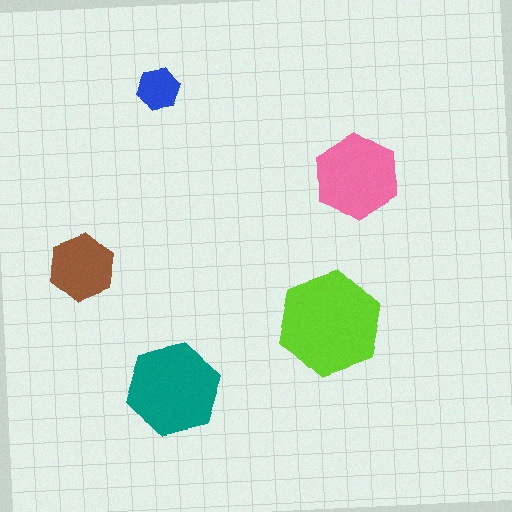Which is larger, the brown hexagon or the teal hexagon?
The teal one.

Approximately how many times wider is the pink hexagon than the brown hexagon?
About 1.5 times wider.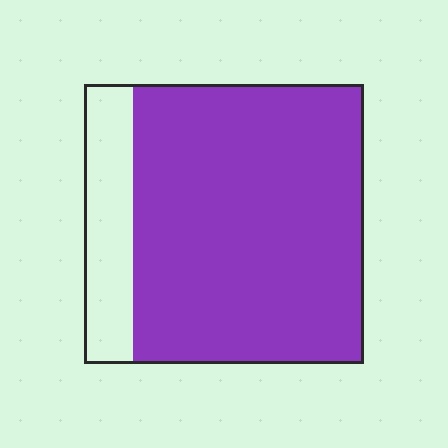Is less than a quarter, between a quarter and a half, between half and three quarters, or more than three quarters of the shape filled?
More than three quarters.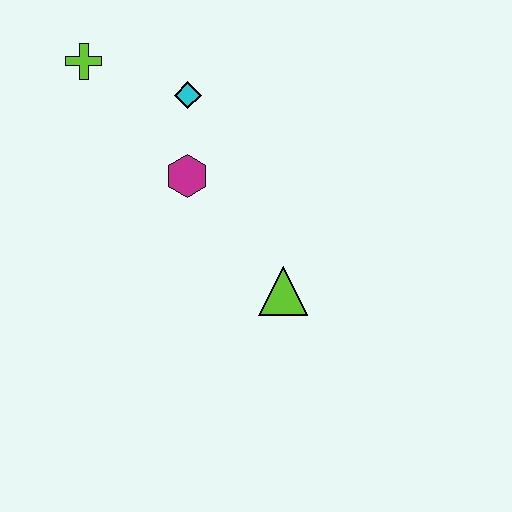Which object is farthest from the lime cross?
The lime triangle is farthest from the lime cross.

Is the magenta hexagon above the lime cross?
No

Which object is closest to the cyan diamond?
The magenta hexagon is closest to the cyan diamond.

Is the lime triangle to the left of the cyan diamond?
No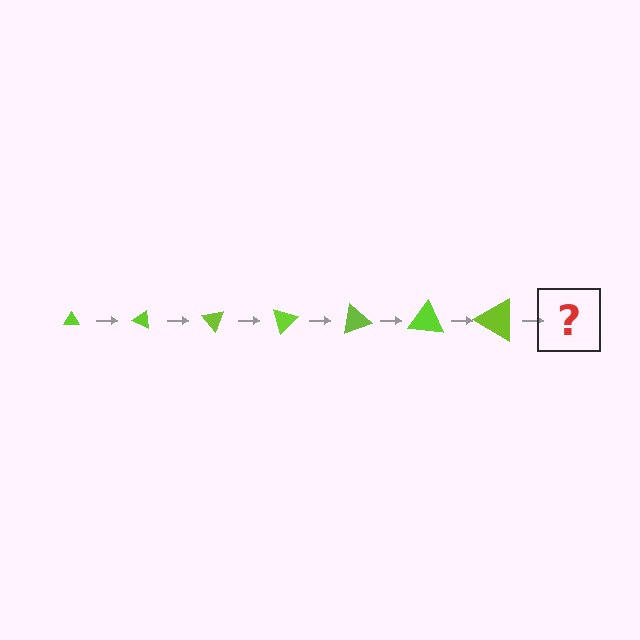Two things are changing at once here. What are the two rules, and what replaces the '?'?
The two rules are that the triangle grows larger each step and it rotates 25 degrees each step. The '?' should be a triangle, larger than the previous one and rotated 175 degrees from the start.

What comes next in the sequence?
The next element should be a triangle, larger than the previous one and rotated 175 degrees from the start.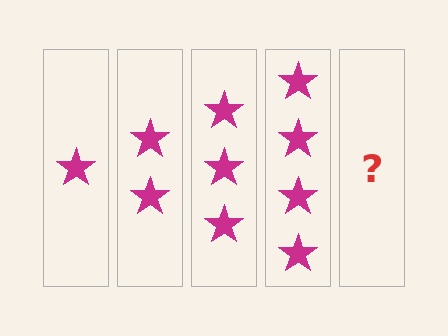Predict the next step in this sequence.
The next step is 5 stars.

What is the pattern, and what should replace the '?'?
The pattern is that each step adds one more star. The '?' should be 5 stars.